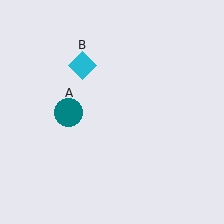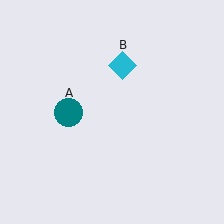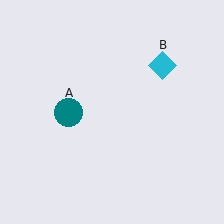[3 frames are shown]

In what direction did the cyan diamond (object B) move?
The cyan diamond (object B) moved right.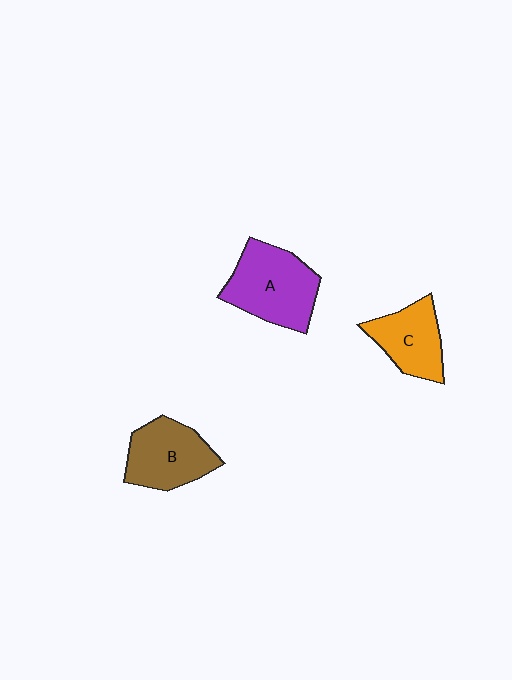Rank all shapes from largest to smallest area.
From largest to smallest: A (purple), B (brown), C (orange).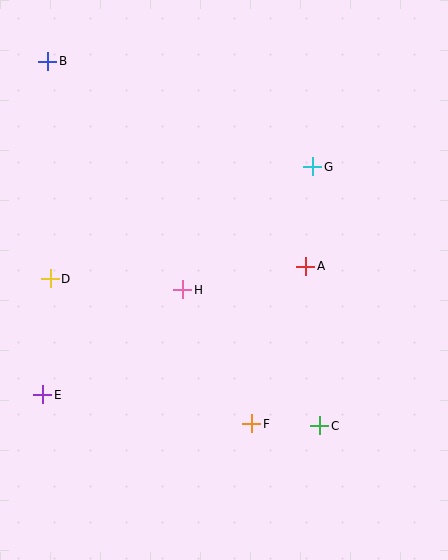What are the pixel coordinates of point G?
Point G is at (313, 167).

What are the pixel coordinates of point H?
Point H is at (183, 290).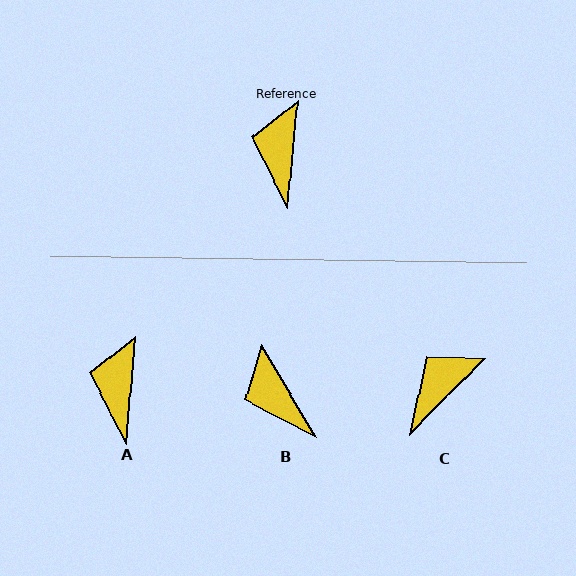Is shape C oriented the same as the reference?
No, it is off by about 39 degrees.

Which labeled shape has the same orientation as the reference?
A.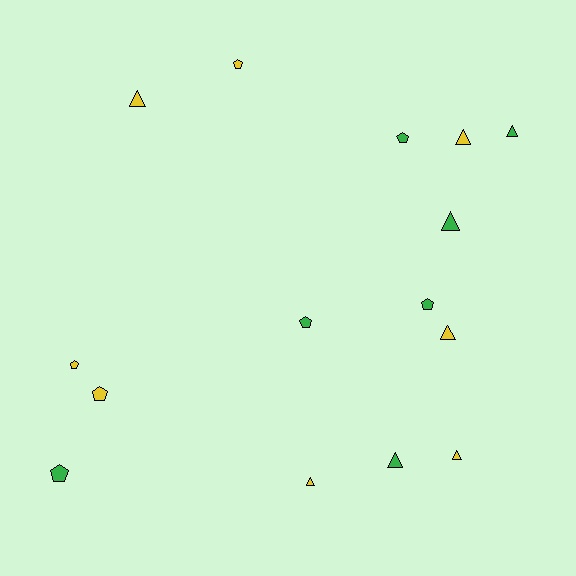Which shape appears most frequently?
Triangle, with 8 objects.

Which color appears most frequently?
Yellow, with 8 objects.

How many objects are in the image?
There are 15 objects.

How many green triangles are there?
There are 3 green triangles.